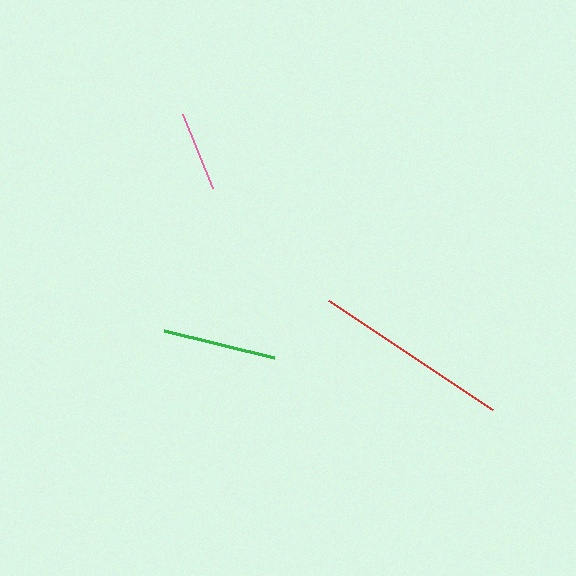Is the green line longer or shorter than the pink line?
The green line is longer than the pink line.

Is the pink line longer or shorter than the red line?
The red line is longer than the pink line.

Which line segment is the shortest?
The pink line is the shortest at approximately 80 pixels.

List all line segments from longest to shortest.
From longest to shortest: red, green, pink.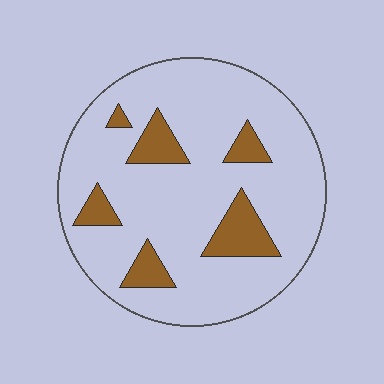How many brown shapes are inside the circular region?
6.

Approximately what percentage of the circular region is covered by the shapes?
Approximately 15%.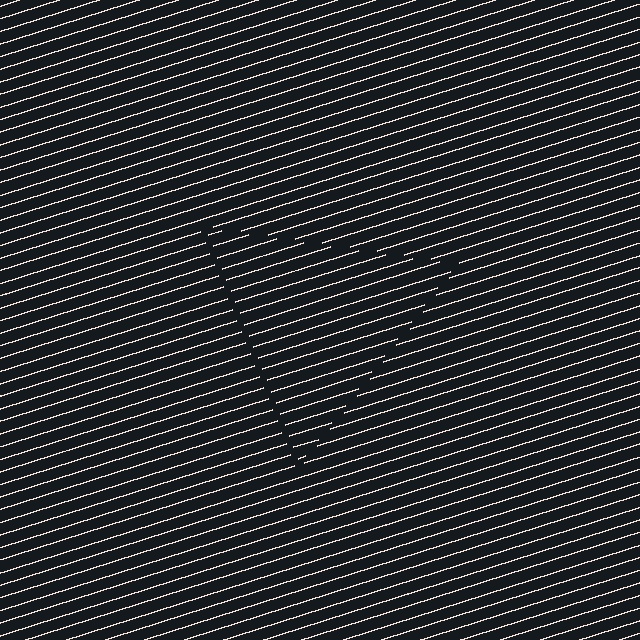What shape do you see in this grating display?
An illusory triangle. The interior of the shape contains the same grating, shifted by half a period — the contour is defined by the phase discontinuity where line-ends from the inner and outer gratings abut.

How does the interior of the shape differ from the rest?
The interior of the shape contains the same grating, shifted by half a period — the contour is defined by the phase discontinuity where line-ends from the inner and outer gratings abut.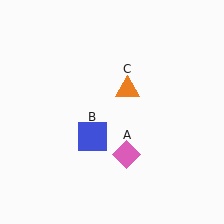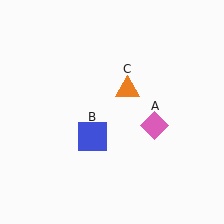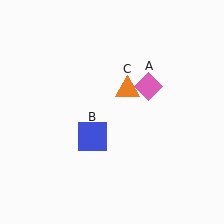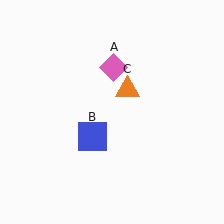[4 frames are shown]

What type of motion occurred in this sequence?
The pink diamond (object A) rotated counterclockwise around the center of the scene.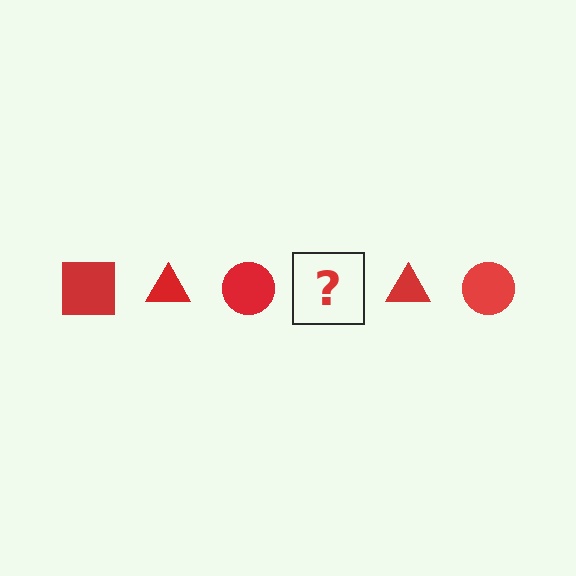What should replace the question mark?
The question mark should be replaced with a red square.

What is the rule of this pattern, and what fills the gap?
The rule is that the pattern cycles through square, triangle, circle shapes in red. The gap should be filled with a red square.